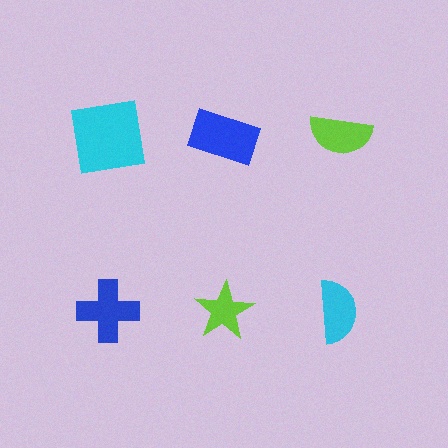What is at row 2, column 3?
A cyan semicircle.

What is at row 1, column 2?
A blue rectangle.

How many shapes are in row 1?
3 shapes.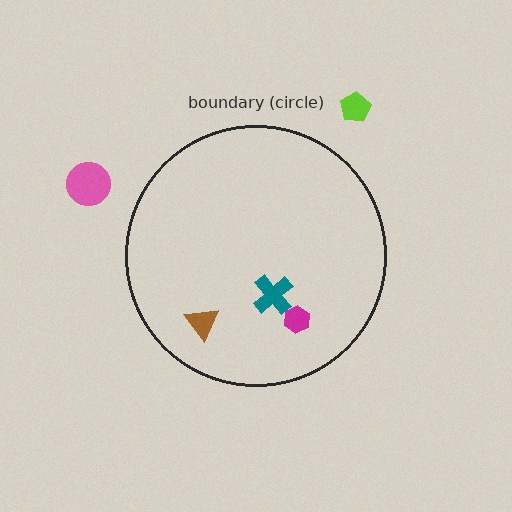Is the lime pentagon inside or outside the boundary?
Outside.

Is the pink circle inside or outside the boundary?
Outside.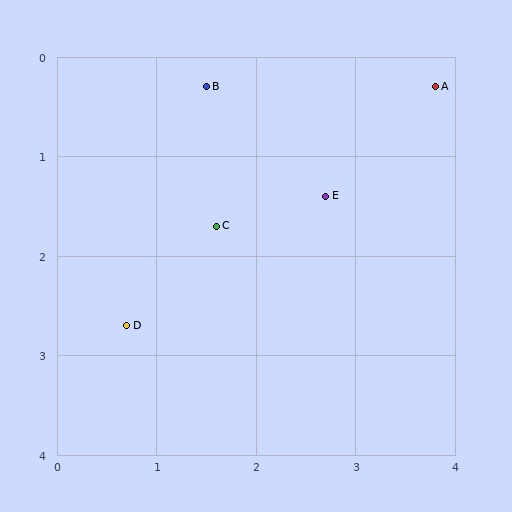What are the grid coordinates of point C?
Point C is at approximately (1.6, 1.7).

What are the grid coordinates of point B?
Point B is at approximately (1.5, 0.3).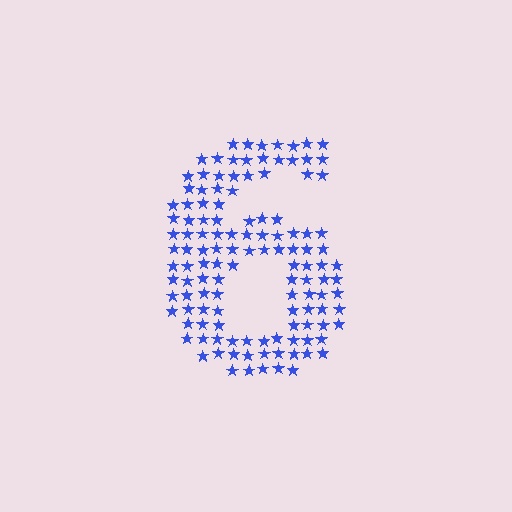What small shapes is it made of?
It is made of small stars.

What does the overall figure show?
The overall figure shows the digit 6.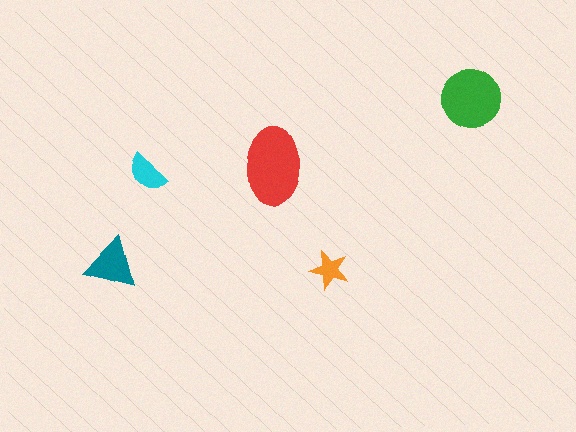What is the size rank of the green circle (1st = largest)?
2nd.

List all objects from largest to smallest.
The red ellipse, the green circle, the teal triangle, the cyan semicircle, the orange star.